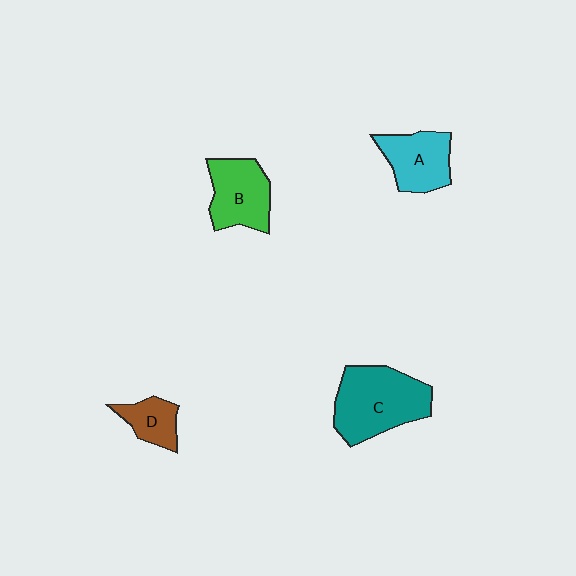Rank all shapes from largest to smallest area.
From largest to smallest: C (teal), B (green), A (cyan), D (brown).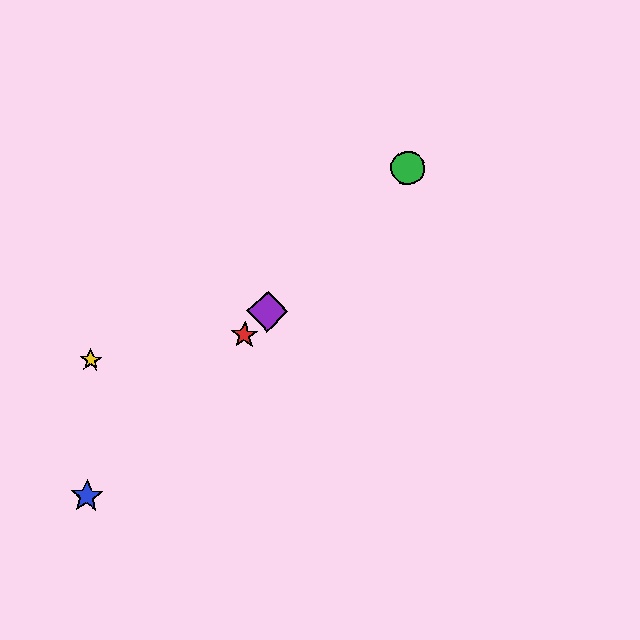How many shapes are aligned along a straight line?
4 shapes (the red star, the blue star, the green circle, the purple diamond) are aligned along a straight line.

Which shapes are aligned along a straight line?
The red star, the blue star, the green circle, the purple diamond are aligned along a straight line.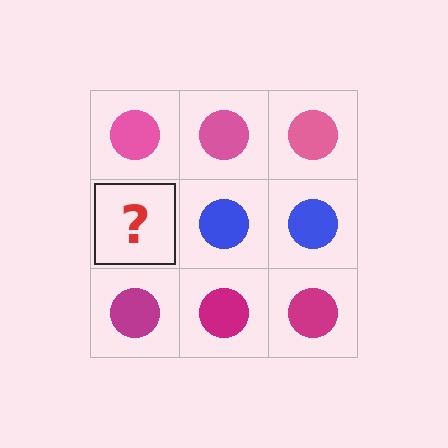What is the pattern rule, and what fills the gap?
The rule is that each row has a consistent color. The gap should be filled with a blue circle.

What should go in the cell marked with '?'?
The missing cell should contain a blue circle.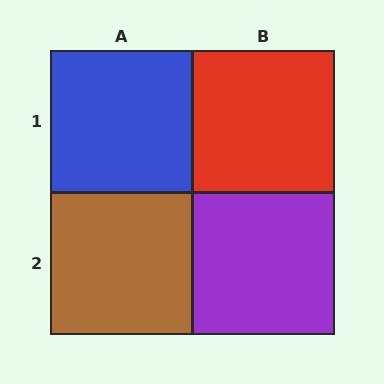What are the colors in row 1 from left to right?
Blue, red.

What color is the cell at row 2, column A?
Brown.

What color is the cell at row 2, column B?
Purple.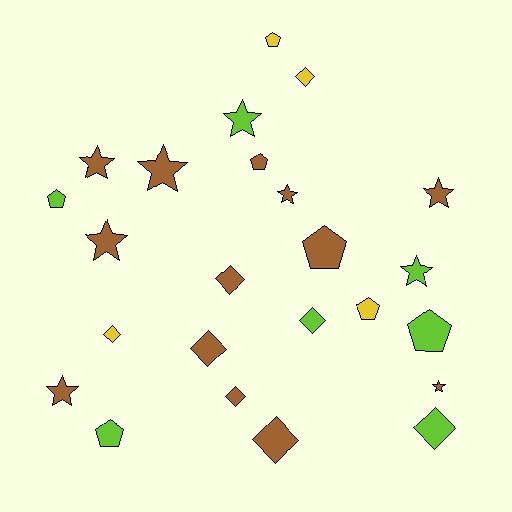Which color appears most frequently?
Brown, with 13 objects.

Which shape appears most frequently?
Star, with 9 objects.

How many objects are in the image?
There are 24 objects.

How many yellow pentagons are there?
There are 2 yellow pentagons.